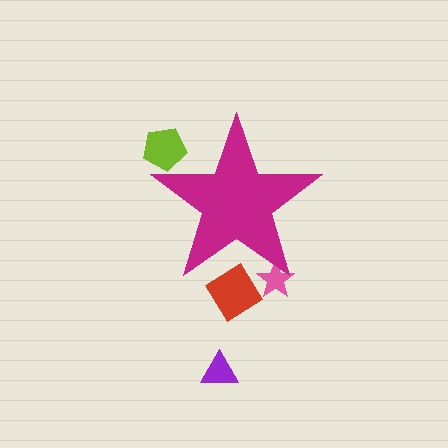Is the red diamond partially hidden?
Yes, the red diamond is partially hidden behind the magenta star.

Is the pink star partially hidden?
Yes, the pink star is partially hidden behind the magenta star.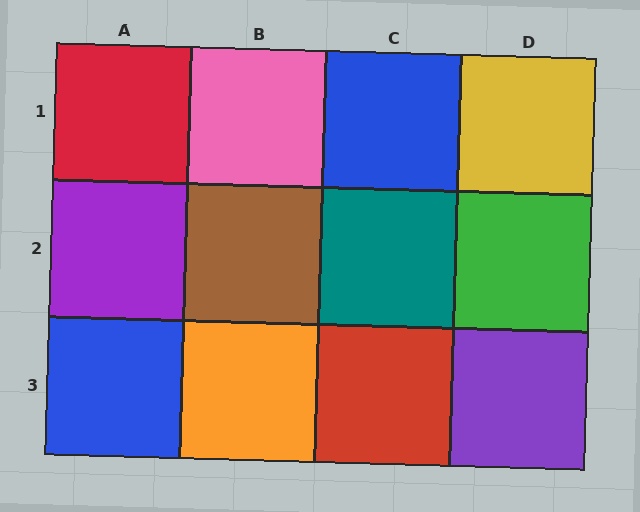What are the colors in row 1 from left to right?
Red, pink, blue, yellow.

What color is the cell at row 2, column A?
Purple.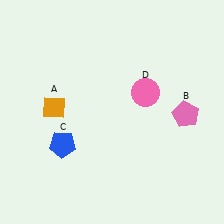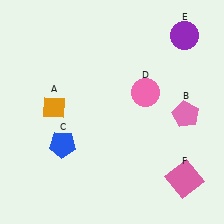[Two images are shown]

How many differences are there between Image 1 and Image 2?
There are 2 differences between the two images.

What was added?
A purple circle (E), a pink square (F) were added in Image 2.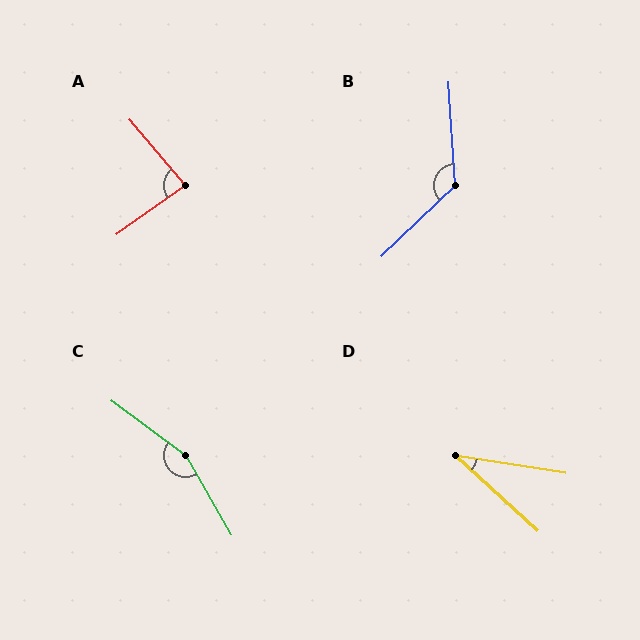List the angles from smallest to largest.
D (33°), A (85°), B (130°), C (157°).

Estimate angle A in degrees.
Approximately 85 degrees.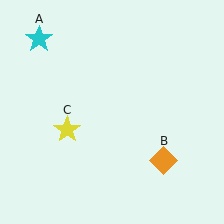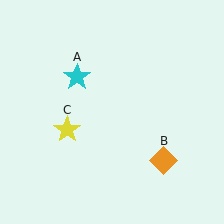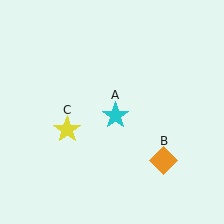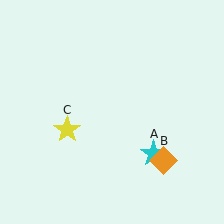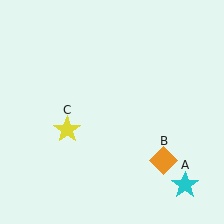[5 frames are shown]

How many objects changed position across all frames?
1 object changed position: cyan star (object A).